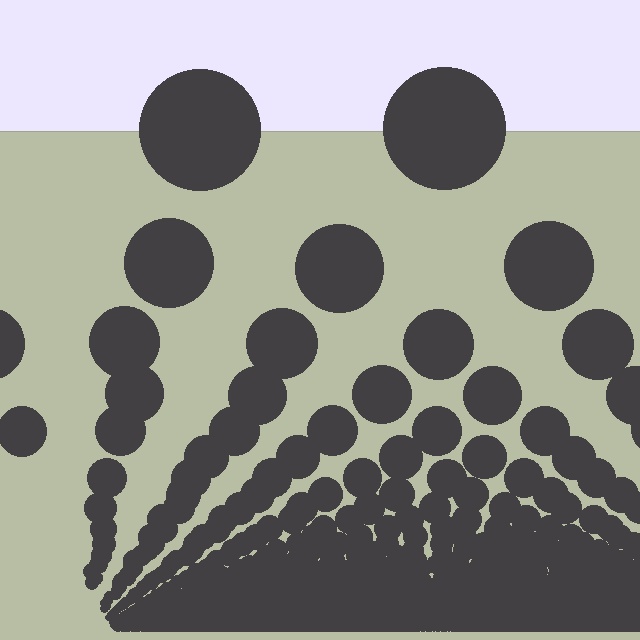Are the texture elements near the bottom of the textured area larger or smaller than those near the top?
Smaller. The gradient is inverted — elements near the bottom are smaller and denser.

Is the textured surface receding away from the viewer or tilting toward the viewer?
The surface appears to tilt toward the viewer. Texture elements get larger and sparser toward the top.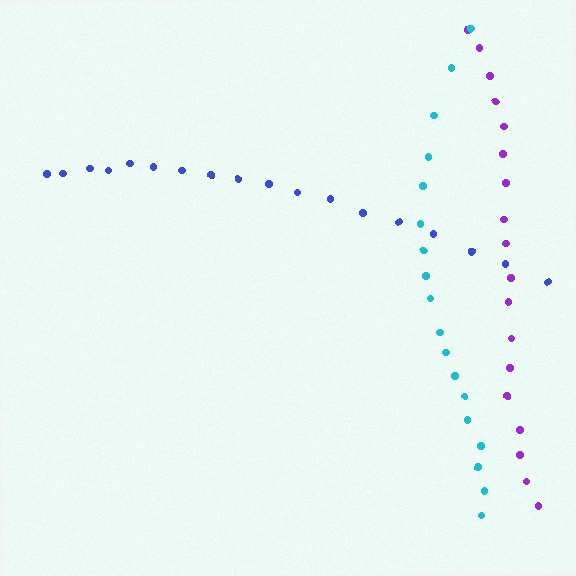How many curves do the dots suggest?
There are 3 distinct paths.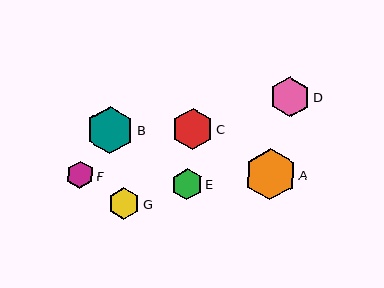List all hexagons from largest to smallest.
From largest to smallest: A, B, C, D, G, E, F.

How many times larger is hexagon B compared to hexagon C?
Hexagon B is approximately 1.2 times the size of hexagon C.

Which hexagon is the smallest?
Hexagon F is the smallest with a size of approximately 27 pixels.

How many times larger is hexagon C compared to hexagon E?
Hexagon C is approximately 1.3 times the size of hexagon E.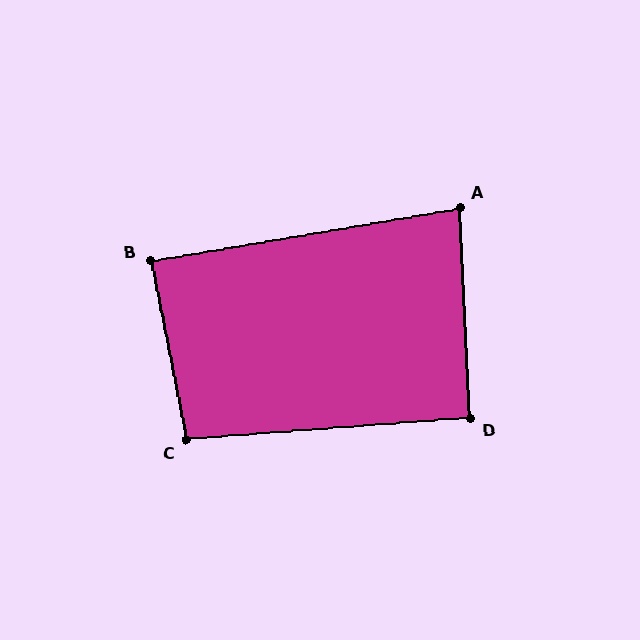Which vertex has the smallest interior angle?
A, at approximately 83 degrees.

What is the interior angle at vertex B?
Approximately 89 degrees (approximately right).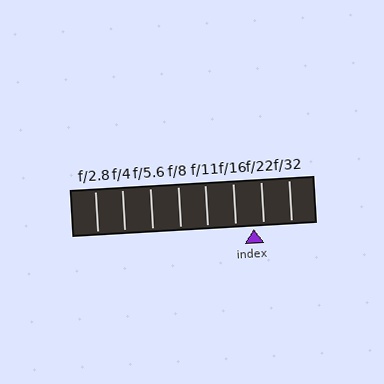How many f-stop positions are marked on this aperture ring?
There are 8 f-stop positions marked.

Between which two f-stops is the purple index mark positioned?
The index mark is between f/16 and f/22.